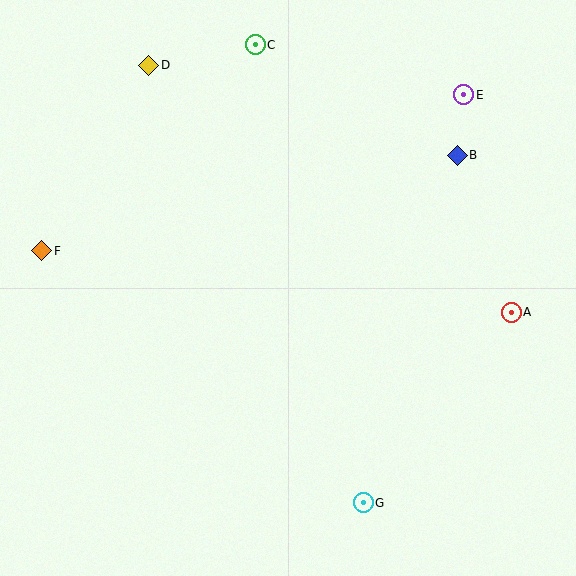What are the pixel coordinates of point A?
Point A is at (511, 312).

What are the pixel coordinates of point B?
Point B is at (457, 155).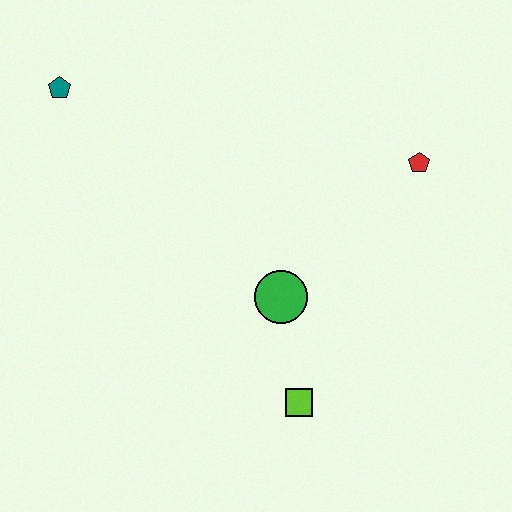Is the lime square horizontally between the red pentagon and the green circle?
Yes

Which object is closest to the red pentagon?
The green circle is closest to the red pentagon.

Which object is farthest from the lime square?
The teal pentagon is farthest from the lime square.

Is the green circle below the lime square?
No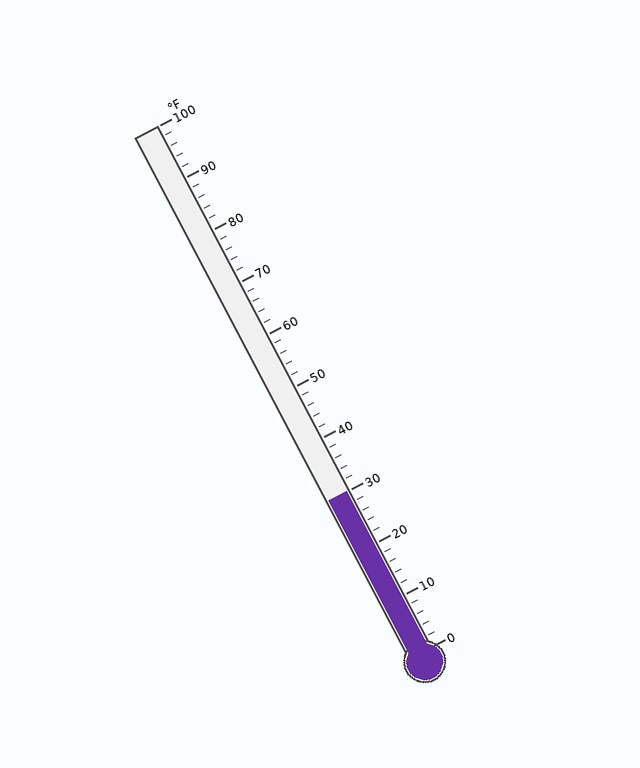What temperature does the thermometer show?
The thermometer shows approximately 30°F.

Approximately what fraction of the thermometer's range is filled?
The thermometer is filled to approximately 30% of its range.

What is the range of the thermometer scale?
The thermometer scale ranges from 0°F to 100°F.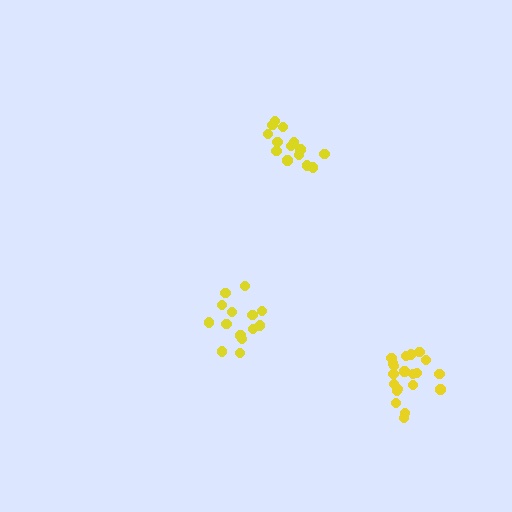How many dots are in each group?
Group 1: 14 dots, Group 2: 14 dots, Group 3: 20 dots (48 total).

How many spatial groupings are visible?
There are 3 spatial groupings.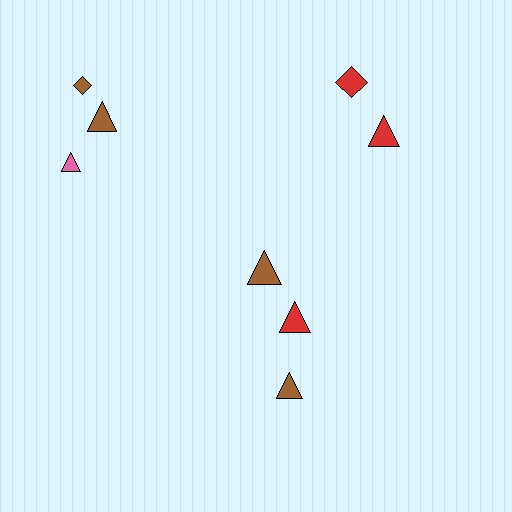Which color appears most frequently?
Brown, with 4 objects.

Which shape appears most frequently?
Triangle, with 6 objects.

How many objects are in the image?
There are 8 objects.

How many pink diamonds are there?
There are no pink diamonds.